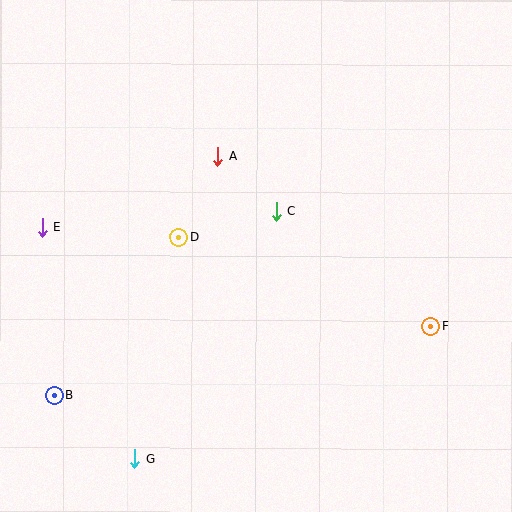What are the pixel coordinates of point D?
Point D is at (179, 237).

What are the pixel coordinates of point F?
Point F is at (430, 326).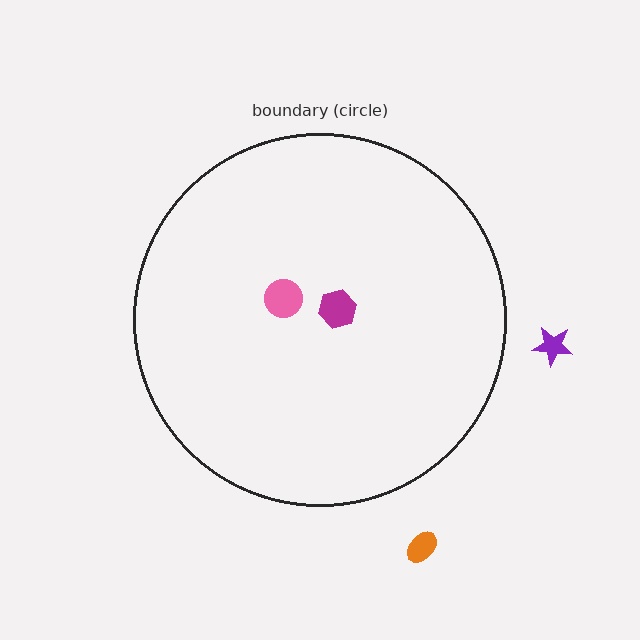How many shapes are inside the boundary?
2 inside, 2 outside.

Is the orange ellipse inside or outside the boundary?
Outside.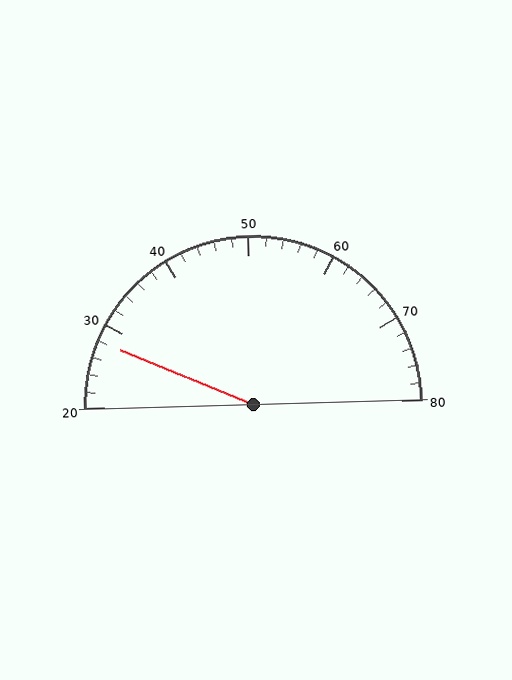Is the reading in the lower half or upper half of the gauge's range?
The reading is in the lower half of the range (20 to 80).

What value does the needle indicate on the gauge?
The needle indicates approximately 28.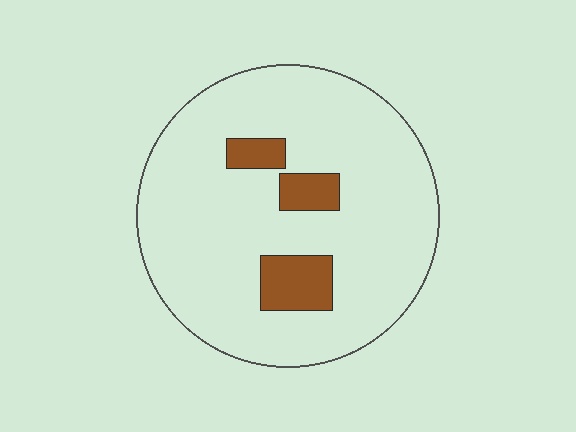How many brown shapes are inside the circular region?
3.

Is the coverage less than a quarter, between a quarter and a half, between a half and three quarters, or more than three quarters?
Less than a quarter.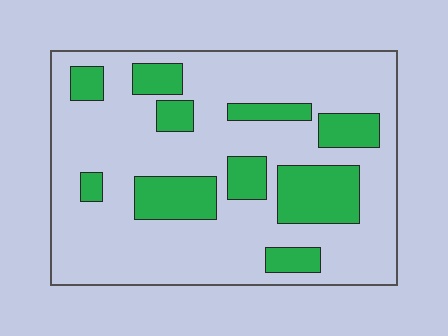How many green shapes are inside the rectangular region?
10.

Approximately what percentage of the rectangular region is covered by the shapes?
Approximately 25%.